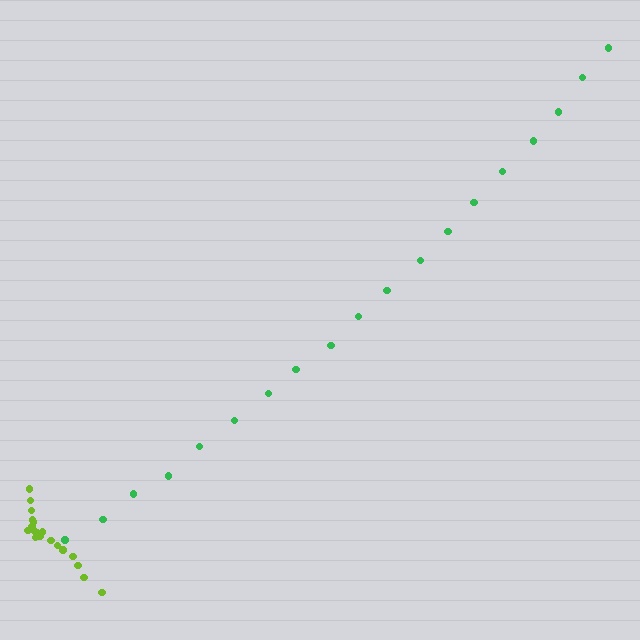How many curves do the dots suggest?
There are 2 distinct paths.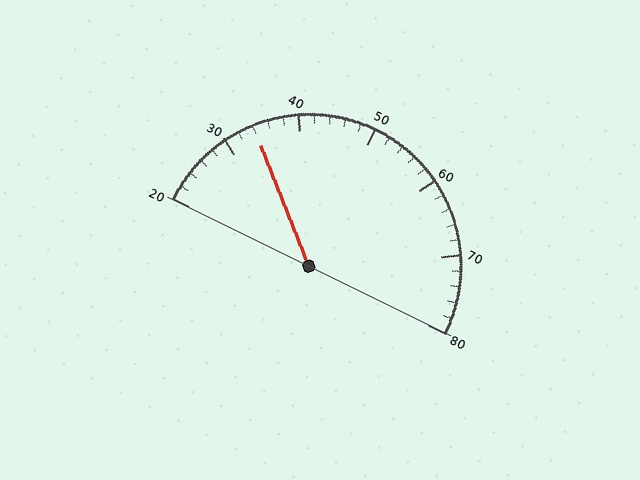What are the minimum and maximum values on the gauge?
The gauge ranges from 20 to 80.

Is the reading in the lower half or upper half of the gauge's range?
The reading is in the lower half of the range (20 to 80).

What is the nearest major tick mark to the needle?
The nearest major tick mark is 30.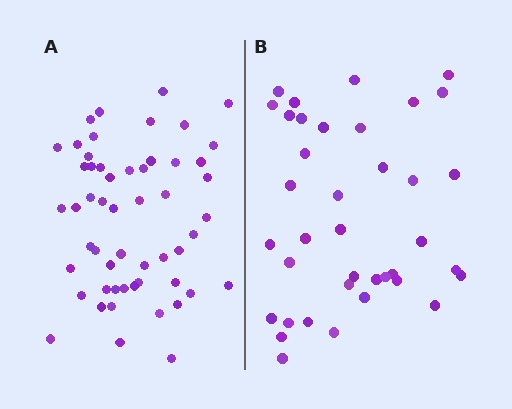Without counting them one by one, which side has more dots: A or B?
Region A (the left region) has more dots.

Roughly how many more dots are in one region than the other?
Region A has approximately 15 more dots than region B.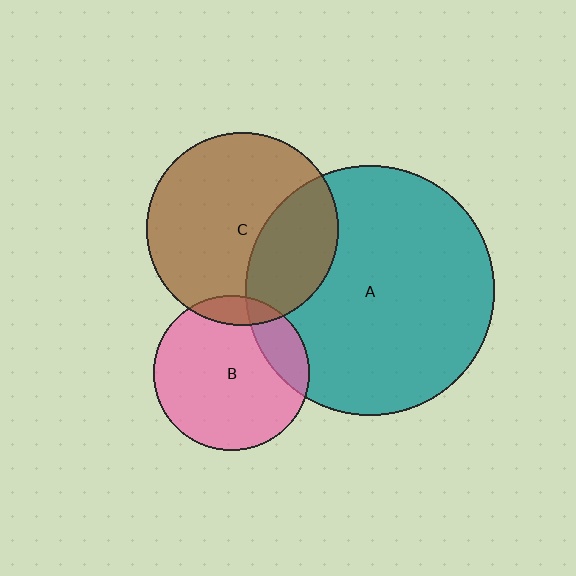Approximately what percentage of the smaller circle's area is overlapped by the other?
Approximately 20%.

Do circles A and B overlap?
Yes.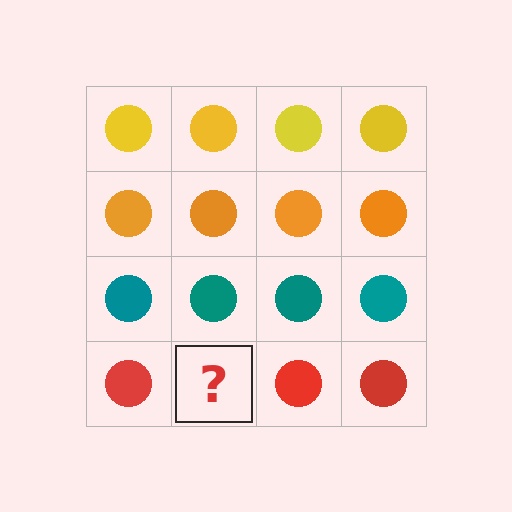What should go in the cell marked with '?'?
The missing cell should contain a red circle.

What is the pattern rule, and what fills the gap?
The rule is that each row has a consistent color. The gap should be filled with a red circle.